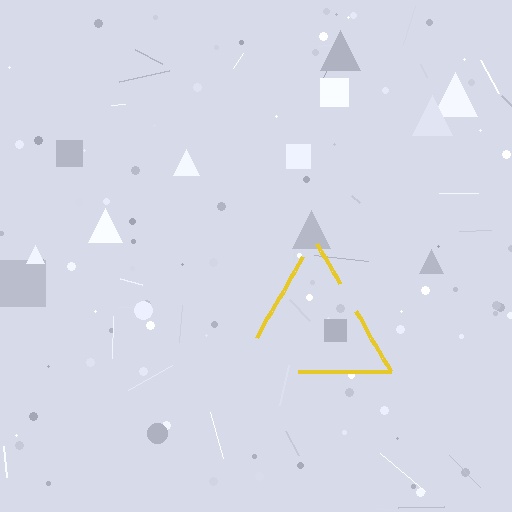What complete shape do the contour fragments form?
The contour fragments form a triangle.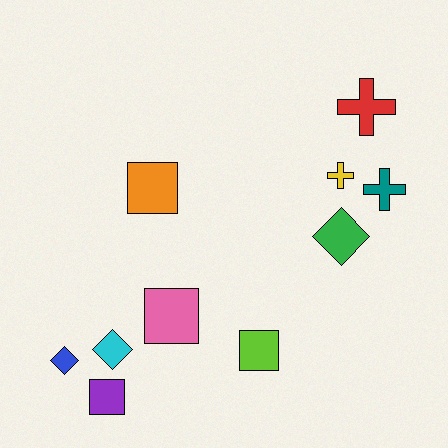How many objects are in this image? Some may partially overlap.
There are 10 objects.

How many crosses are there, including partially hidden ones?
There are 3 crosses.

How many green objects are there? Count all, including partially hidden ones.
There is 1 green object.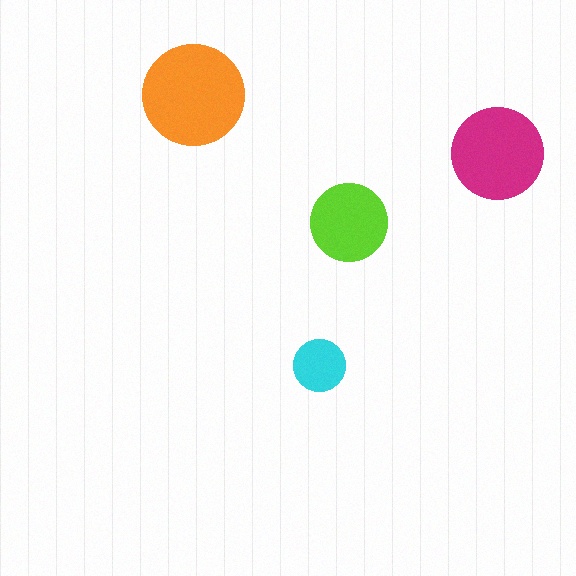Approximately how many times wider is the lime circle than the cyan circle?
About 1.5 times wider.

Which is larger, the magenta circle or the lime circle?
The magenta one.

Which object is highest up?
The orange circle is topmost.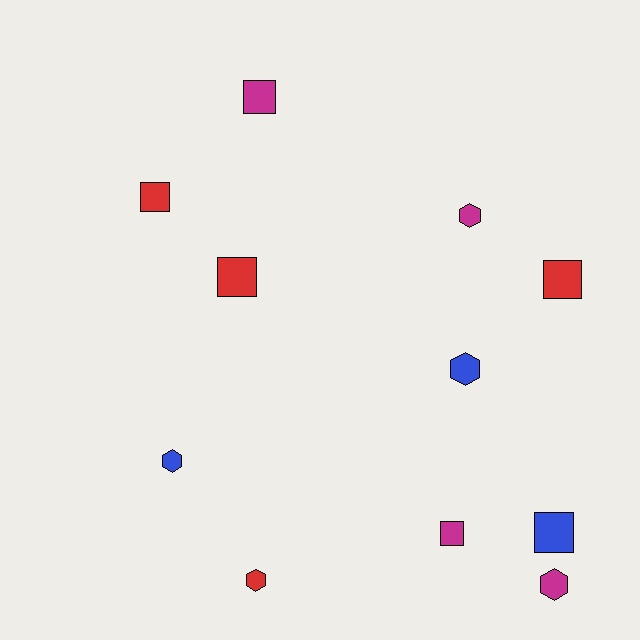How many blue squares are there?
There is 1 blue square.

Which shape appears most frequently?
Square, with 6 objects.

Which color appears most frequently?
Red, with 4 objects.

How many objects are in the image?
There are 11 objects.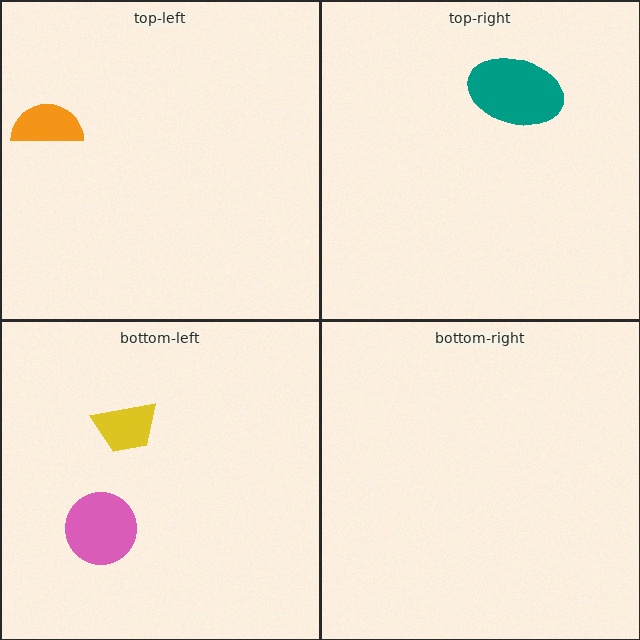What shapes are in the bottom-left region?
The pink circle, the yellow trapezoid.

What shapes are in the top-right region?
The teal ellipse.